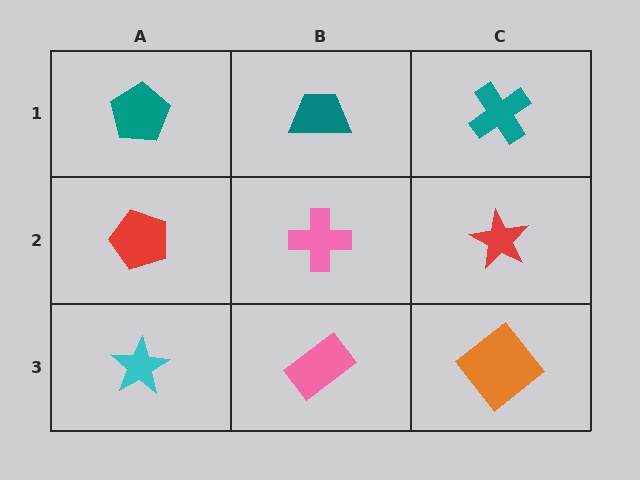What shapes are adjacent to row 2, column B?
A teal trapezoid (row 1, column B), a pink rectangle (row 3, column B), a red pentagon (row 2, column A), a red star (row 2, column C).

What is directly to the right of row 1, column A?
A teal trapezoid.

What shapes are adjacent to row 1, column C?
A red star (row 2, column C), a teal trapezoid (row 1, column B).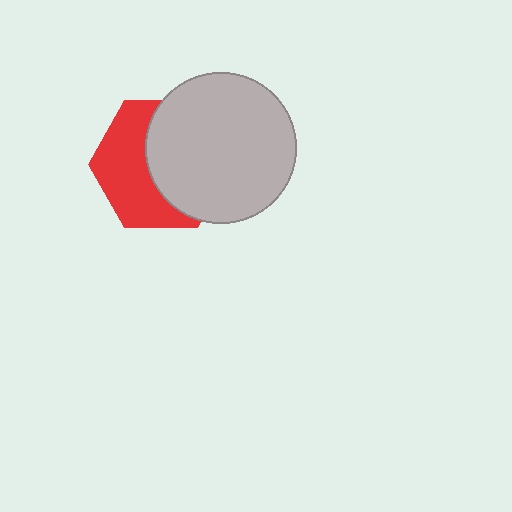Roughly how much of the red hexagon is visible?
About half of it is visible (roughly 47%).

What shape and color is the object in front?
The object in front is a light gray circle.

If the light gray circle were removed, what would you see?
You would see the complete red hexagon.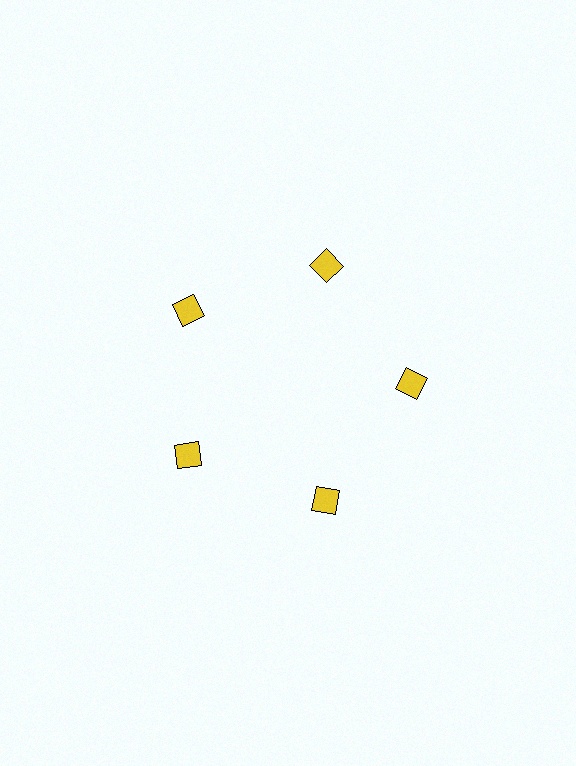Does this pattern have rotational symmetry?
Yes, this pattern has 5-fold rotational symmetry. It looks the same after rotating 72 degrees around the center.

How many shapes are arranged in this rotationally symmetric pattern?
There are 5 shapes, arranged in 5 groups of 1.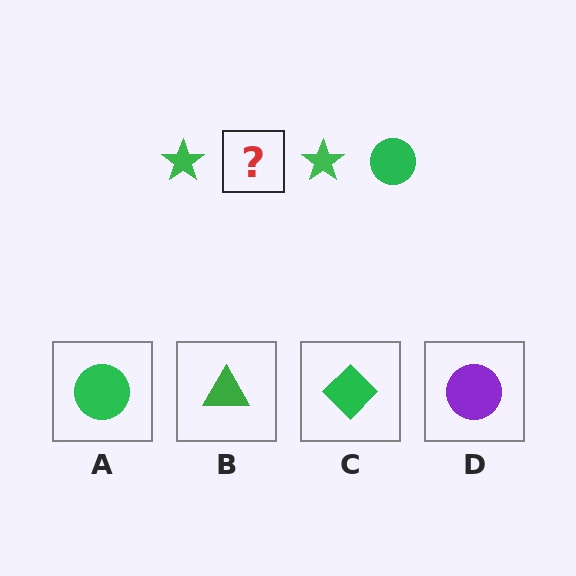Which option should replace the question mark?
Option A.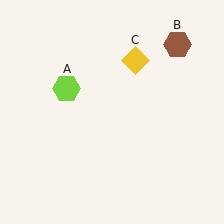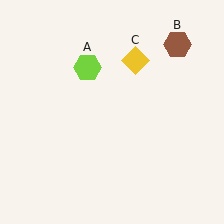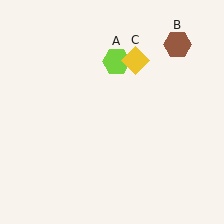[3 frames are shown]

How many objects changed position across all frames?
1 object changed position: lime hexagon (object A).